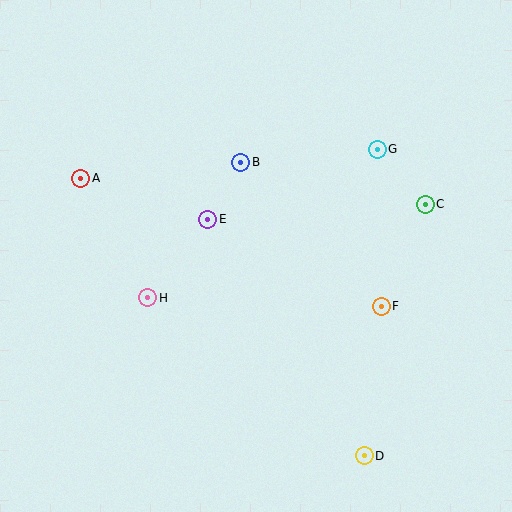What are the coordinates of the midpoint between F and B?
The midpoint between F and B is at (311, 234).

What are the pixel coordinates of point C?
Point C is at (425, 204).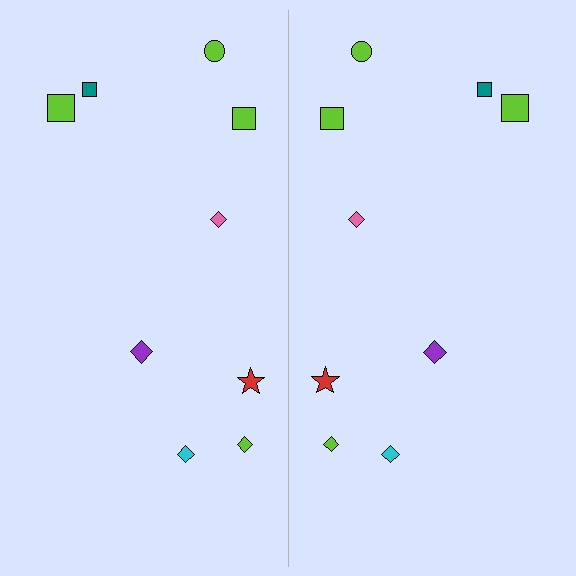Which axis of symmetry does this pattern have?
The pattern has a vertical axis of symmetry running through the center of the image.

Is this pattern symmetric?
Yes, this pattern has bilateral (reflection) symmetry.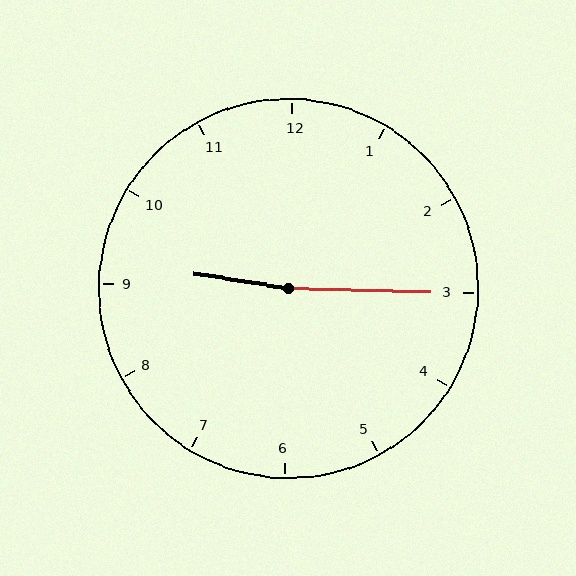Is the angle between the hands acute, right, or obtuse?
It is obtuse.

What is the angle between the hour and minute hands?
Approximately 172 degrees.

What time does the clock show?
9:15.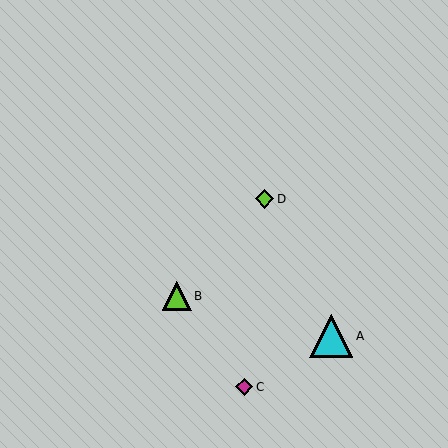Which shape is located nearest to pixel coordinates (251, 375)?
The magenta diamond (labeled C) at (244, 387) is nearest to that location.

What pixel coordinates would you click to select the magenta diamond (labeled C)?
Click at (244, 387) to select the magenta diamond C.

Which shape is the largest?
The cyan triangle (labeled A) is the largest.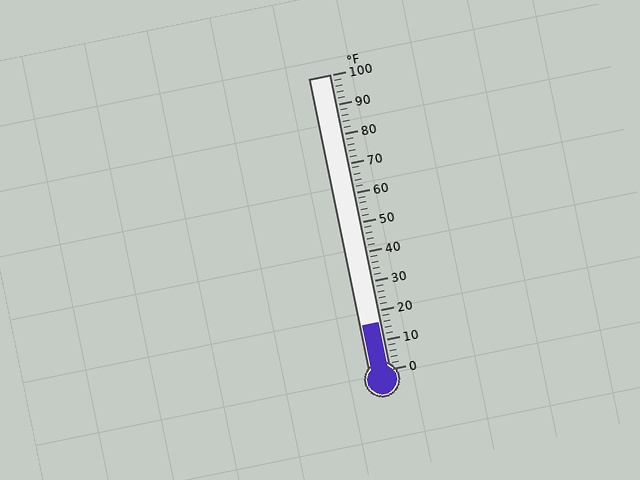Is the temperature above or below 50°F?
The temperature is below 50°F.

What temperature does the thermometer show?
The thermometer shows approximately 16°F.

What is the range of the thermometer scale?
The thermometer scale ranges from 0°F to 100°F.